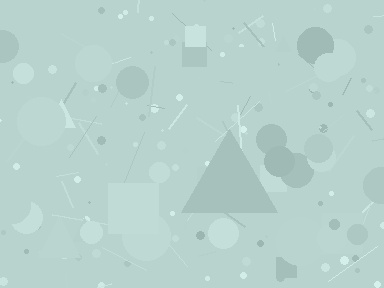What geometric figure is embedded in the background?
A triangle is embedded in the background.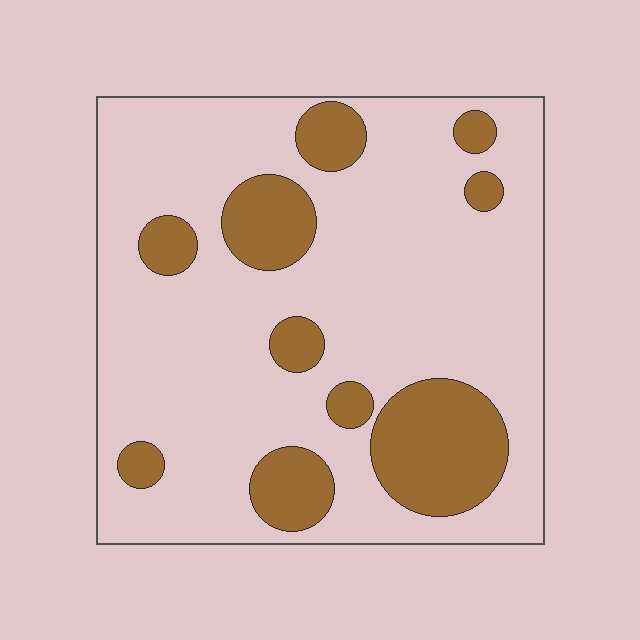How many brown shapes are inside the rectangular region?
10.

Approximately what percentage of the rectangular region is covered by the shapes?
Approximately 20%.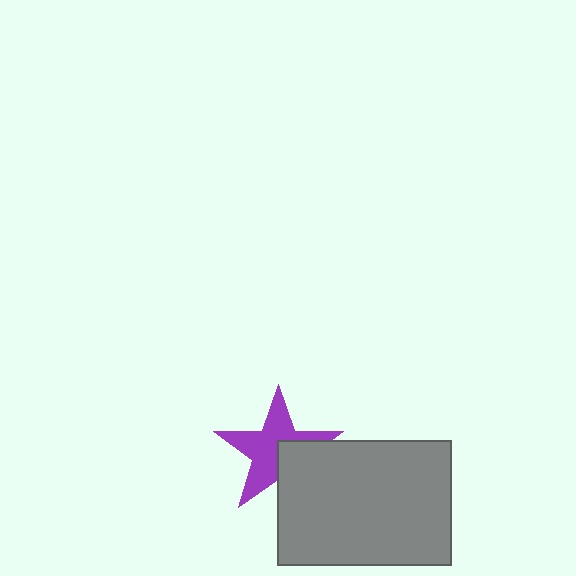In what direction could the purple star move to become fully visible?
The purple star could move toward the upper-left. That would shift it out from behind the gray rectangle entirely.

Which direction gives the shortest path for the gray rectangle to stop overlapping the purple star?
Moving toward the lower-right gives the shortest separation.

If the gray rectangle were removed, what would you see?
You would see the complete purple star.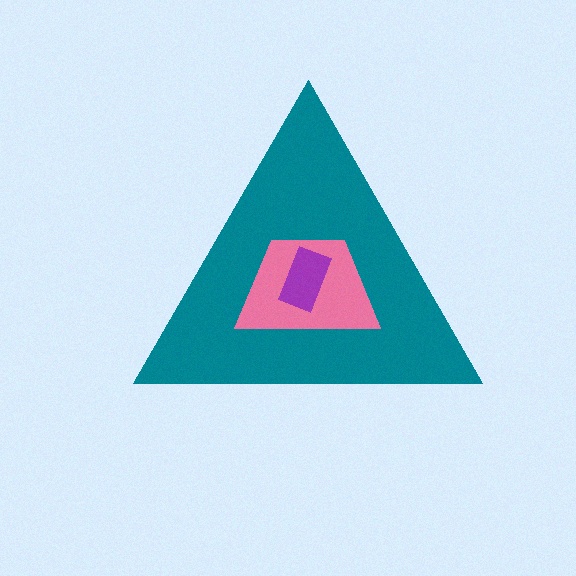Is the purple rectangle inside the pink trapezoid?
Yes.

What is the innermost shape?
The purple rectangle.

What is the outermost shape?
The teal triangle.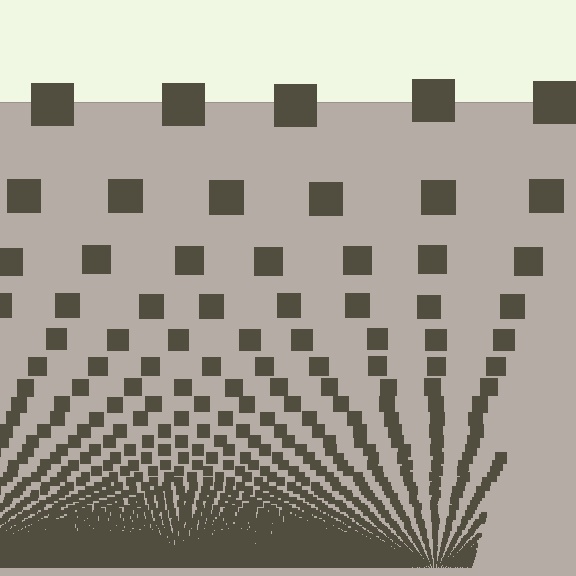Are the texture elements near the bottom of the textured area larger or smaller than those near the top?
Smaller. The gradient is inverted — elements near the bottom are smaller and denser.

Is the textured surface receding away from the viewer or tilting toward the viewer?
The surface appears to tilt toward the viewer. Texture elements get larger and sparser toward the top.